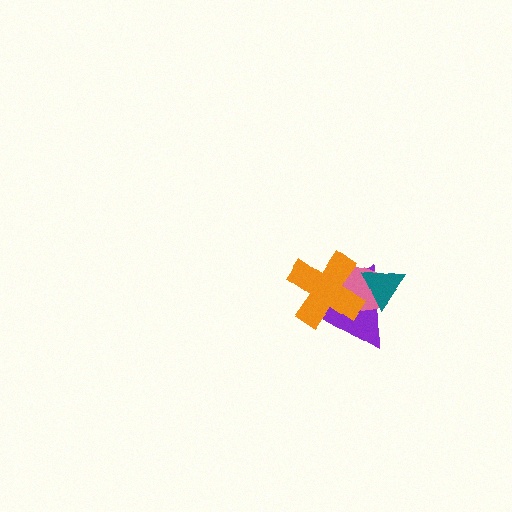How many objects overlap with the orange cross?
3 objects overlap with the orange cross.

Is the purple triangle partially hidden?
Yes, it is partially covered by another shape.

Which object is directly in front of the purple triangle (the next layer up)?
The pink ellipse is directly in front of the purple triangle.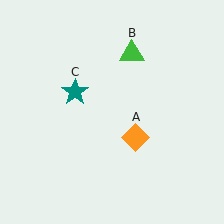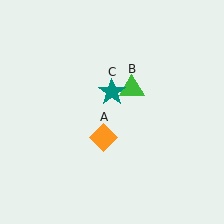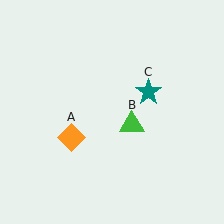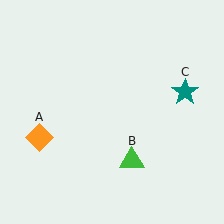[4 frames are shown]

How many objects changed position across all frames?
3 objects changed position: orange diamond (object A), green triangle (object B), teal star (object C).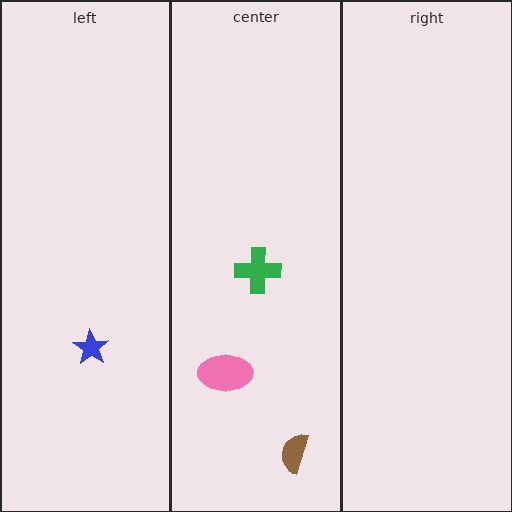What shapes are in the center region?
The brown semicircle, the pink ellipse, the green cross.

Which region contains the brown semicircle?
The center region.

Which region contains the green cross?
The center region.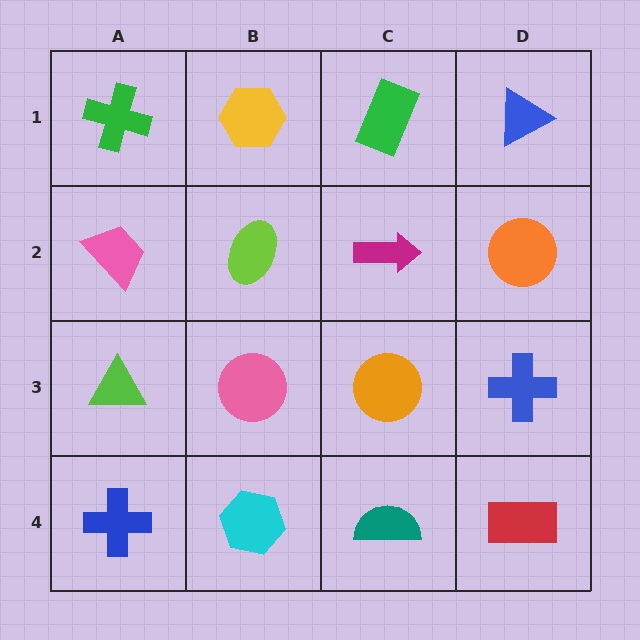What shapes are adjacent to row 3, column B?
A lime ellipse (row 2, column B), a cyan hexagon (row 4, column B), a lime triangle (row 3, column A), an orange circle (row 3, column C).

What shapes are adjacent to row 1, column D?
An orange circle (row 2, column D), a green rectangle (row 1, column C).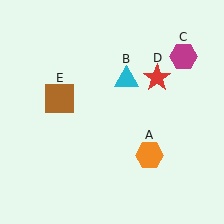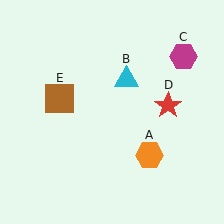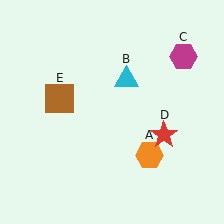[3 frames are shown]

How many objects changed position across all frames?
1 object changed position: red star (object D).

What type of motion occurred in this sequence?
The red star (object D) rotated clockwise around the center of the scene.